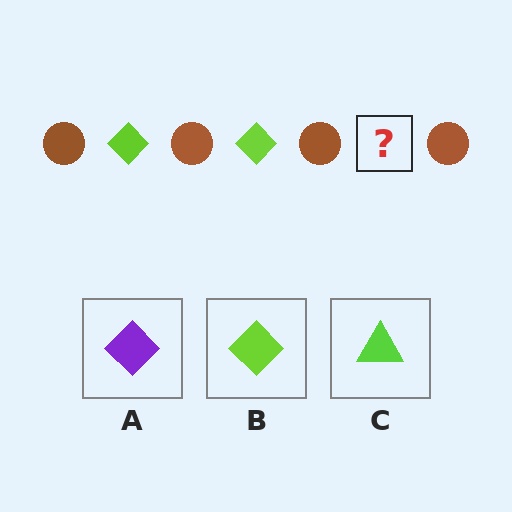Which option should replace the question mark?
Option B.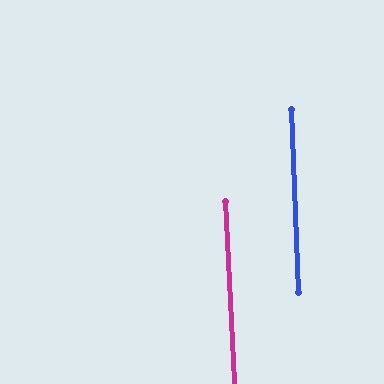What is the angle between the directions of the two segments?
Approximately 1 degree.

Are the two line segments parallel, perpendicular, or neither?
Parallel — their directions differ by only 0.6°.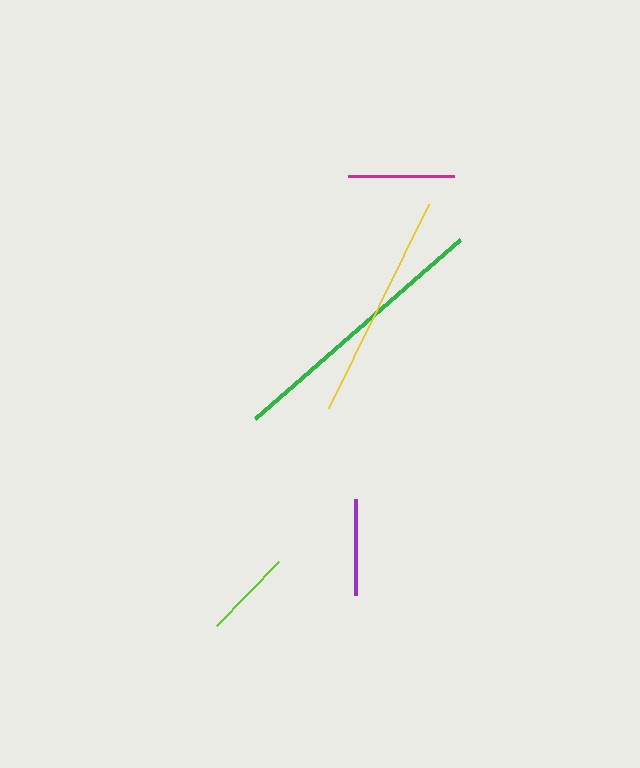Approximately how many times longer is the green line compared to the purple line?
The green line is approximately 2.8 times the length of the purple line.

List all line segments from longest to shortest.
From longest to shortest: green, yellow, magenta, purple, lime.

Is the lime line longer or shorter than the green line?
The green line is longer than the lime line.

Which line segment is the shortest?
The lime line is the shortest at approximately 89 pixels.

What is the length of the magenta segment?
The magenta segment is approximately 105 pixels long.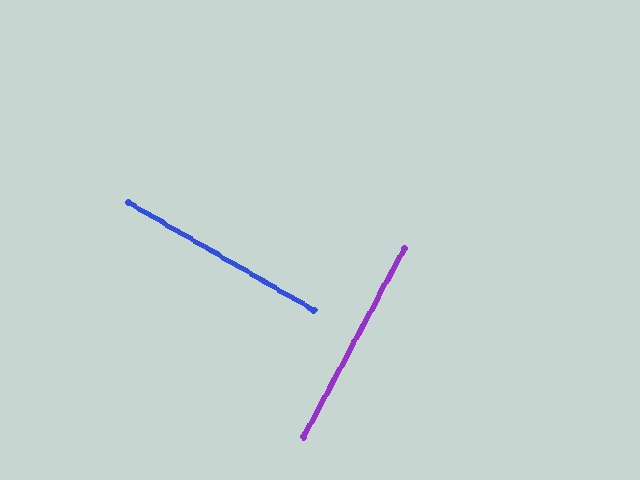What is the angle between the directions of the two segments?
Approximately 88 degrees.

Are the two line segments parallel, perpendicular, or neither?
Perpendicular — they meet at approximately 88°.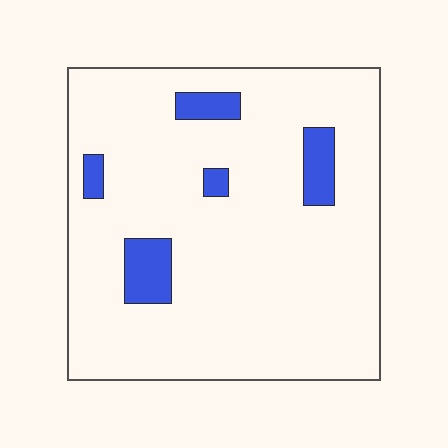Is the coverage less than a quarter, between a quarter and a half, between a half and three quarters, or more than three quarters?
Less than a quarter.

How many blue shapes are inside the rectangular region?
5.